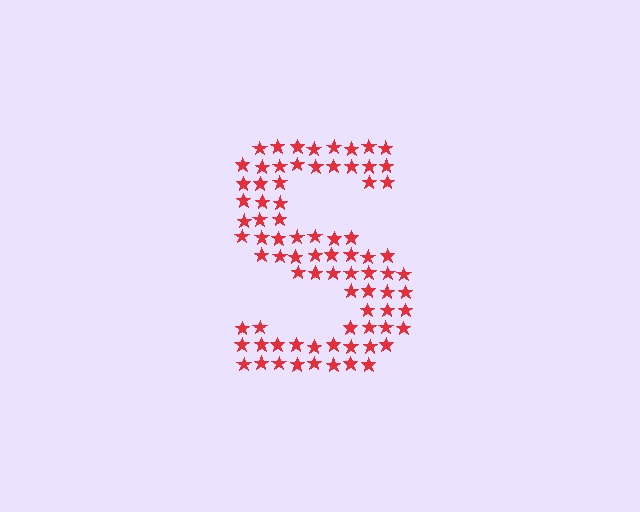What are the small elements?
The small elements are stars.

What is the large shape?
The large shape is the letter S.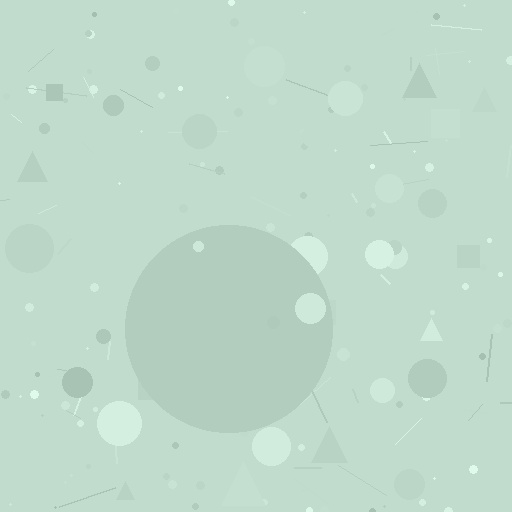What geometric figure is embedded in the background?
A circle is embedded in the background.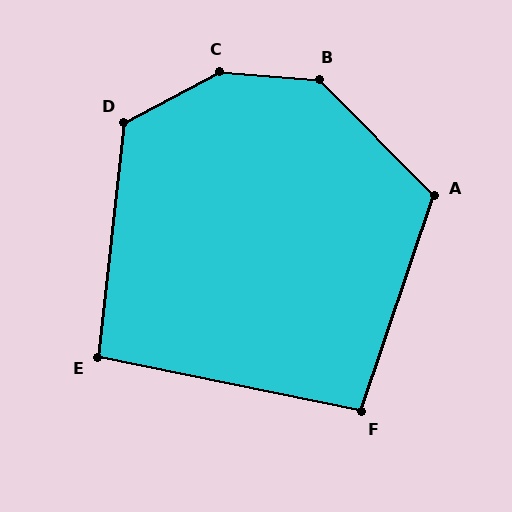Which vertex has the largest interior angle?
C, at approximately 148 degrees.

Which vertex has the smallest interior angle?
E, at approximately 95 degrees.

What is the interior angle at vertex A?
Approximately 117 degrees (obtuse).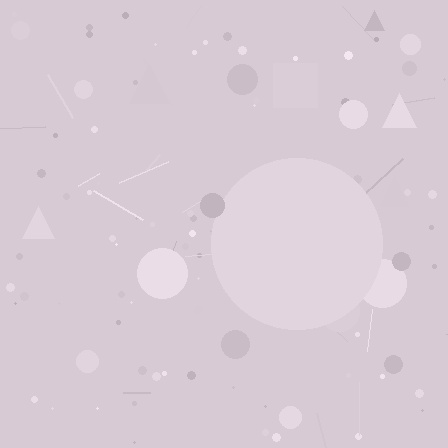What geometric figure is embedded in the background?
A circle is embedded in the background.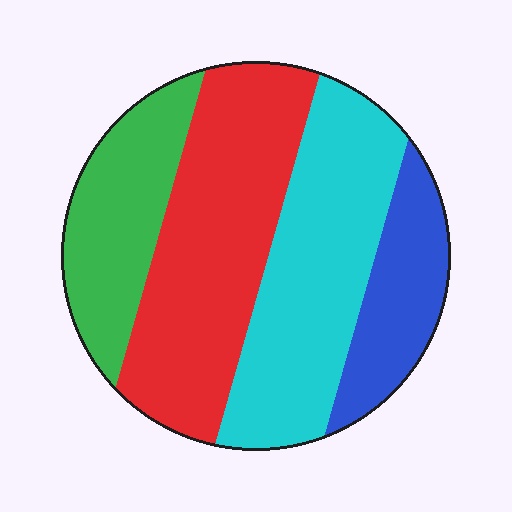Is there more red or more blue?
Red.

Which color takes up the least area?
Blue, at roughly 15%.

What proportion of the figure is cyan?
Cyan covers 31% of the figure.